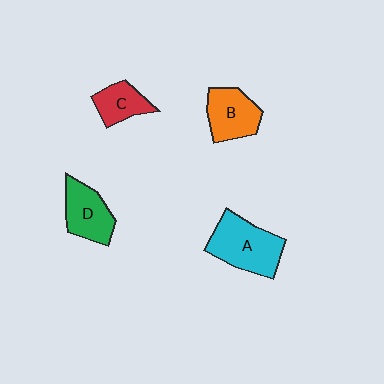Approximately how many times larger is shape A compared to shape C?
Approximately 1.8 times.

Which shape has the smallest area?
Shape C (red).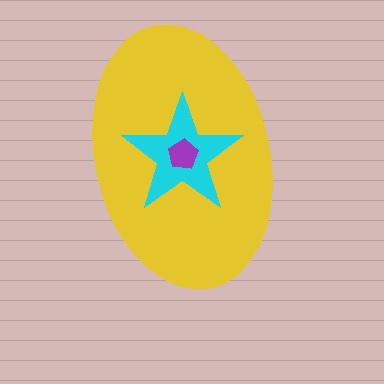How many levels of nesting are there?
3.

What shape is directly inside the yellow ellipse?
The cyan star.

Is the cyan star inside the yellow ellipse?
Yes.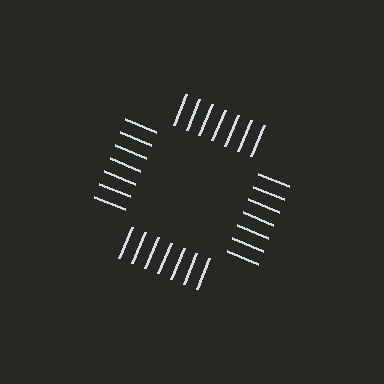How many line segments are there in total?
28 — 7 along each of the 4 edges.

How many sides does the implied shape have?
4 sides — the line-ends trace a square.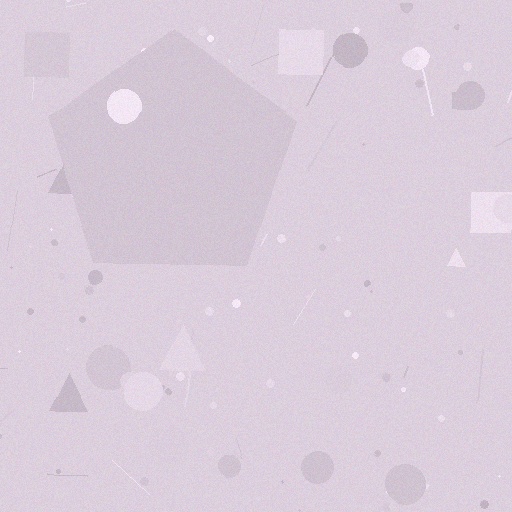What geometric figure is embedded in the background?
A pentagon is embedded in the background.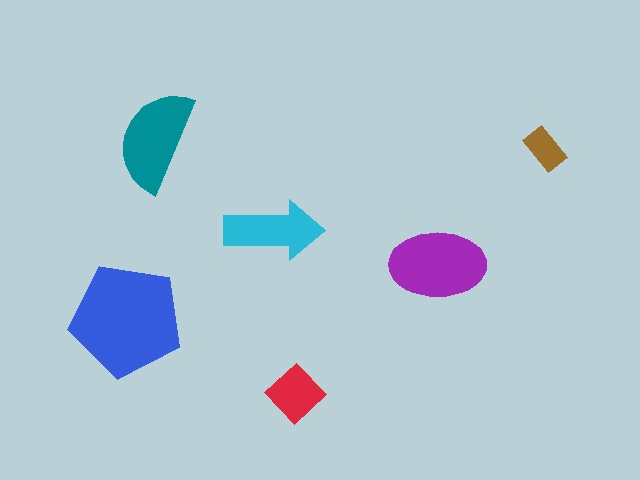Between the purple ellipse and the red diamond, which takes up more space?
The purple ellipse.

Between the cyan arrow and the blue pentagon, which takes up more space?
The blue pentagon.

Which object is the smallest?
The brown rectangle.